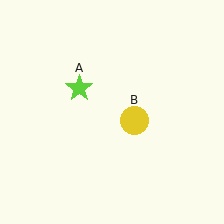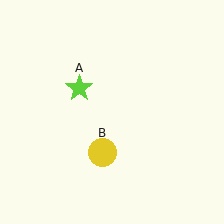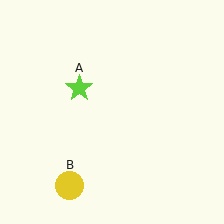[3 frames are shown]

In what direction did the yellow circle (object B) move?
The yellow circle (object B) moved down and to the left.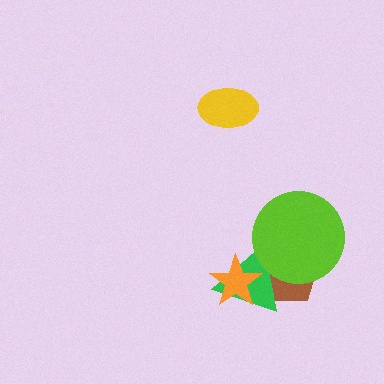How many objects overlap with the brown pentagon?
2 objects overlap with the brown pentagon.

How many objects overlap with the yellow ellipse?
0 objects overlap with the yellow ellipse.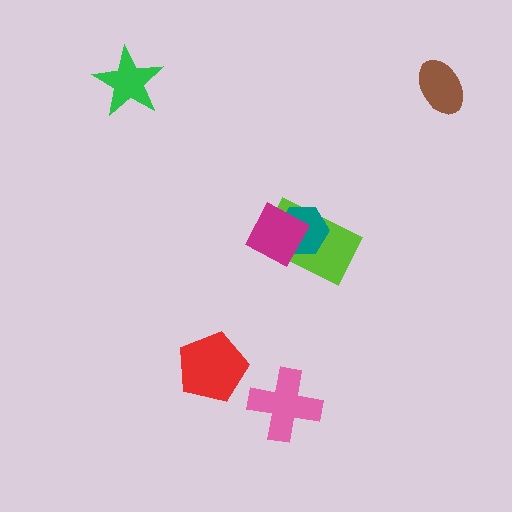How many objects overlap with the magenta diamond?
2 objects overlap with the magenta diamond.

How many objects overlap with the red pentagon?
0 objects overlap with the red pentagon.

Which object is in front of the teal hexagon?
The magenta diamond is in front of the teal hexagon.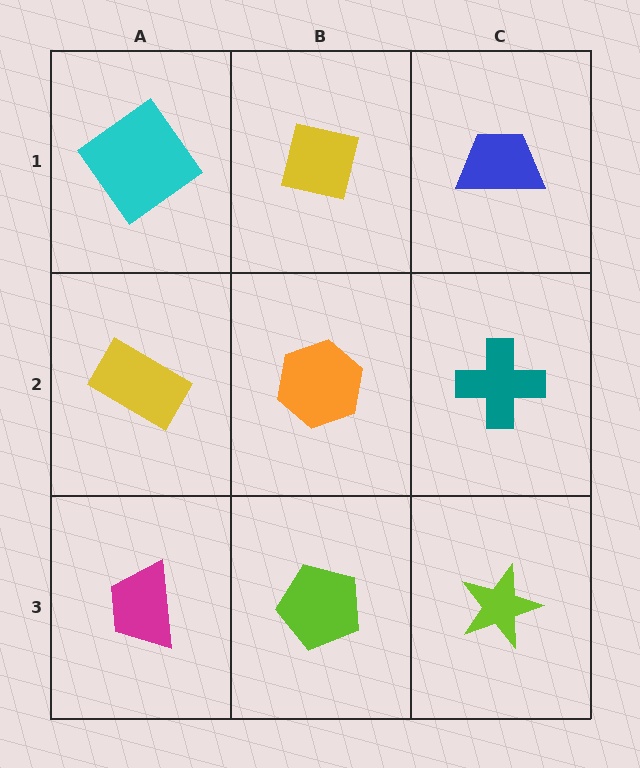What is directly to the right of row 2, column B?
A teal cross.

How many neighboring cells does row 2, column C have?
3.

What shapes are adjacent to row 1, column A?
A yellow rectangle (row 2, column A), a yellow square (row 1, column B).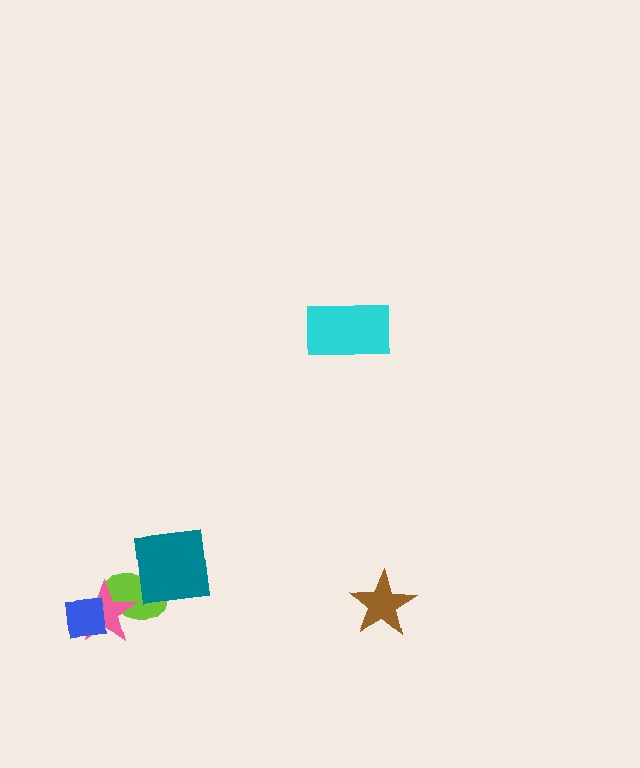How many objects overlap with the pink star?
2 objects overlap with the pink star.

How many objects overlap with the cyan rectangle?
0 objects overlap with the cyan rectangle.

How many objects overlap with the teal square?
1 object overlaps with the teal square.